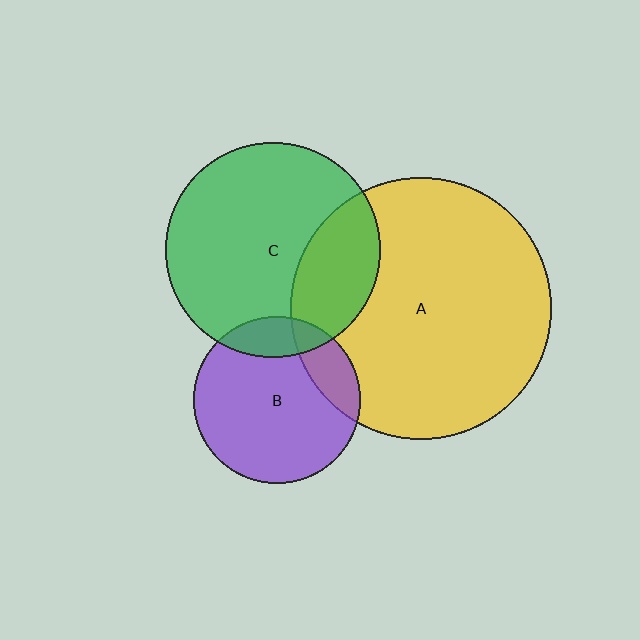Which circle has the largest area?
Circle A (yellow).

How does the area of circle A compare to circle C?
Approximately 1.5 times.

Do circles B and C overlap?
Yes.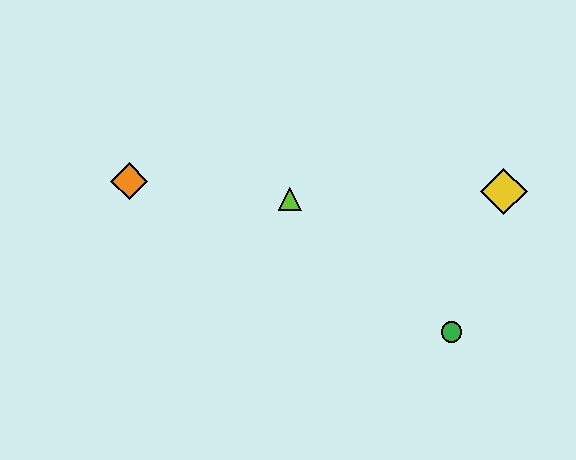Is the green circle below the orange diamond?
Yes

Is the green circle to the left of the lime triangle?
No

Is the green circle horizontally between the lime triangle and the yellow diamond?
Yes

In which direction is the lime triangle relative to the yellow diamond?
The lime triangle is to the left of the yellow diamond.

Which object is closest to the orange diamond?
The lime triangle is closest to the orange diamond.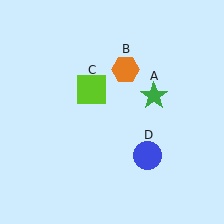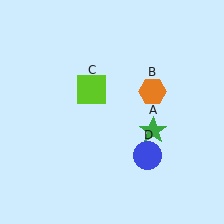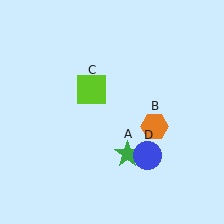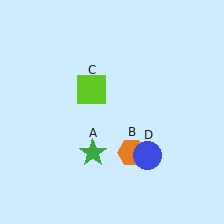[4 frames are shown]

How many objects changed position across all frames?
2 objects changed position: green star (object A), orange hexagon (object B).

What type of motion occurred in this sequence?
The green star (object A), orange hexagon (object B) rotated clockwise around the center of the scene.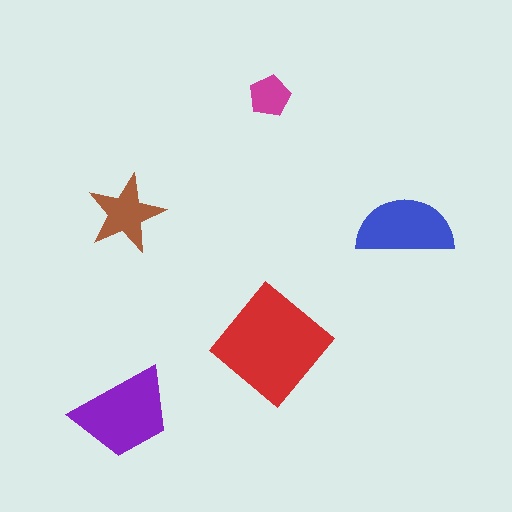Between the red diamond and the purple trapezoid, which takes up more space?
The red diamond.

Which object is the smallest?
The magenta pentagon.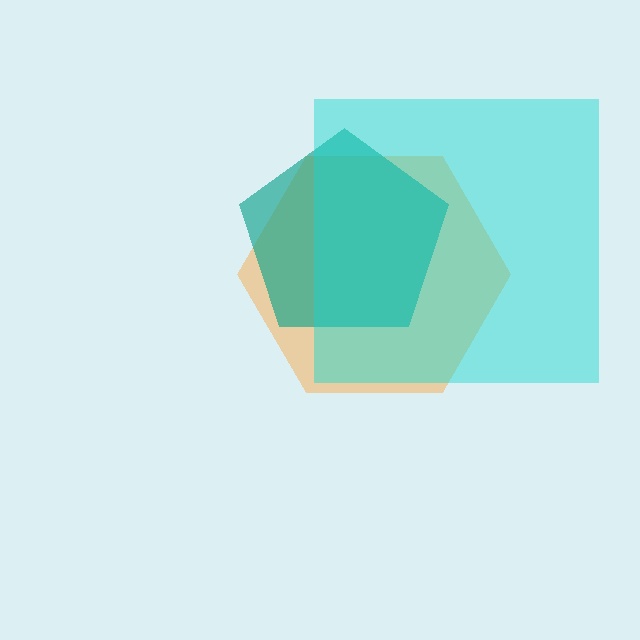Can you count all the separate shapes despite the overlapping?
Yes, there are 3 separate shapes.